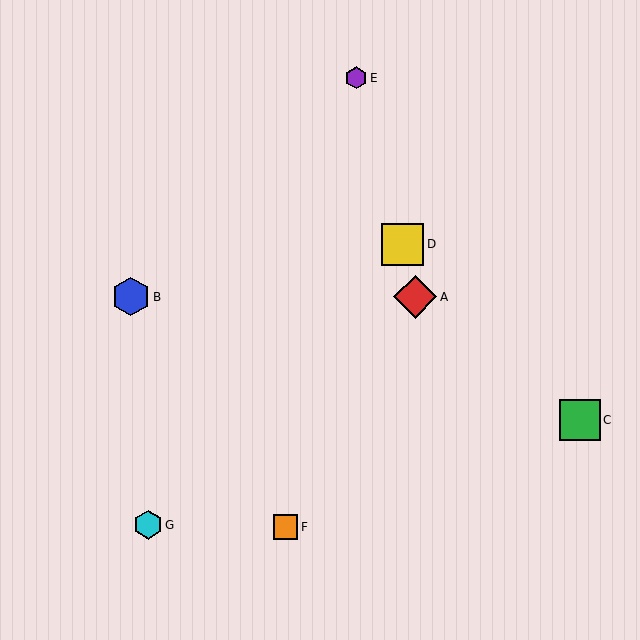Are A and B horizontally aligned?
Yes, both are at y≈297.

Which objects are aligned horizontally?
Objects A, B are aligned horizontally.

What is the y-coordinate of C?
Object C is at y≈420.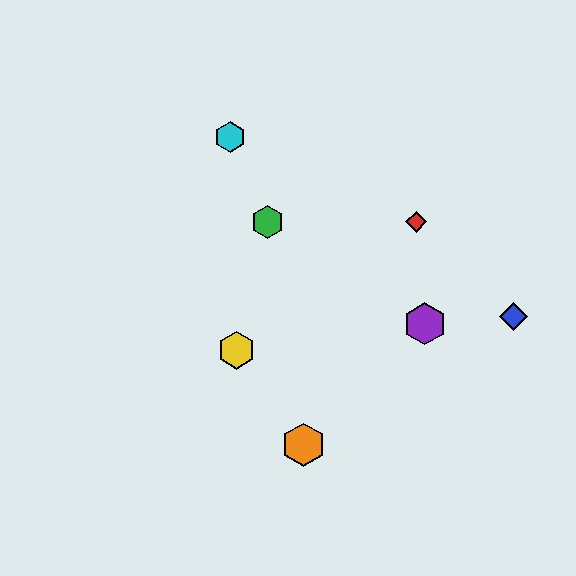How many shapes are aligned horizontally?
2 shapes (the red diamond, the green hexagon) are aligned horizontally.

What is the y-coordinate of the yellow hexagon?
The yellow hexagon is at y≈350.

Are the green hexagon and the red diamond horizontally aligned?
Yes, both are at y≈222.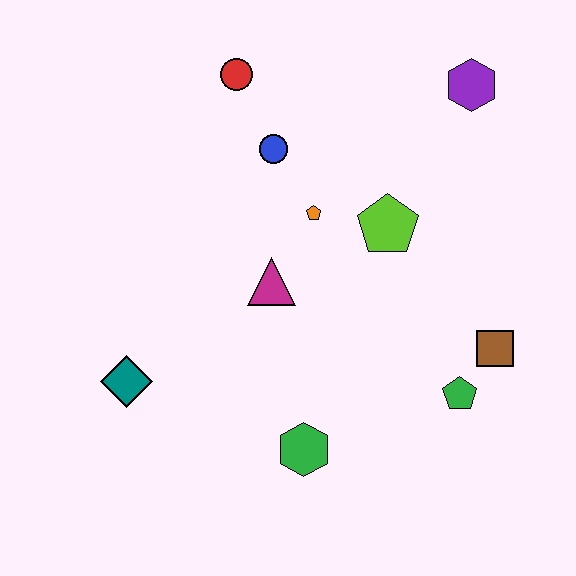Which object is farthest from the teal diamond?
The purple hexagon is farthest from the teal diamond.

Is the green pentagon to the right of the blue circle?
Yes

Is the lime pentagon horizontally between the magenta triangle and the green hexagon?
No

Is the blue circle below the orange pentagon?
No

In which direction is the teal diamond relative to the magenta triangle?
The teal diamond is to the left of the magenta triangle.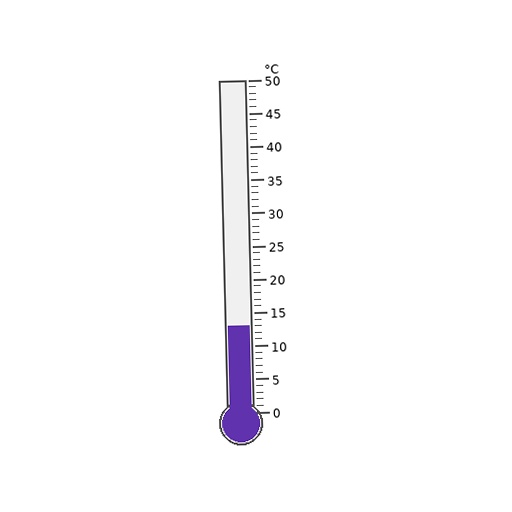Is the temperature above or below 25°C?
The temperature is below 25°C.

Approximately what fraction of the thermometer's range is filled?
The thermometer is filled to approximately 25% of its range.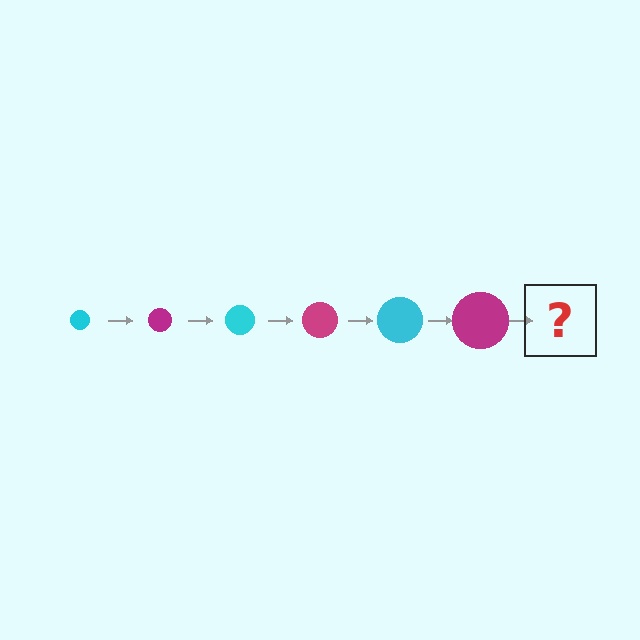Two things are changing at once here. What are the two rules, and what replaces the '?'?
The two rules are that the circle grows larger each step and the color cycles through cyan and magenta. The '?' should be a cyan circle, larger than the previous one.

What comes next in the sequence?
The next element should be a cyan circle, larger than the previous one.